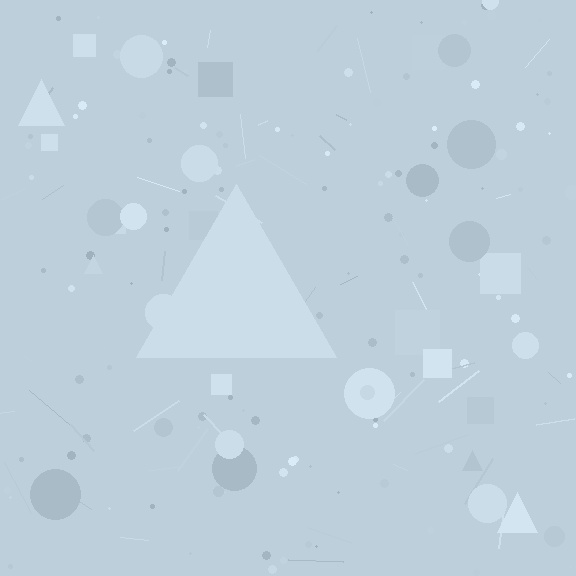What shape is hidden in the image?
A triangle is hidden in the image.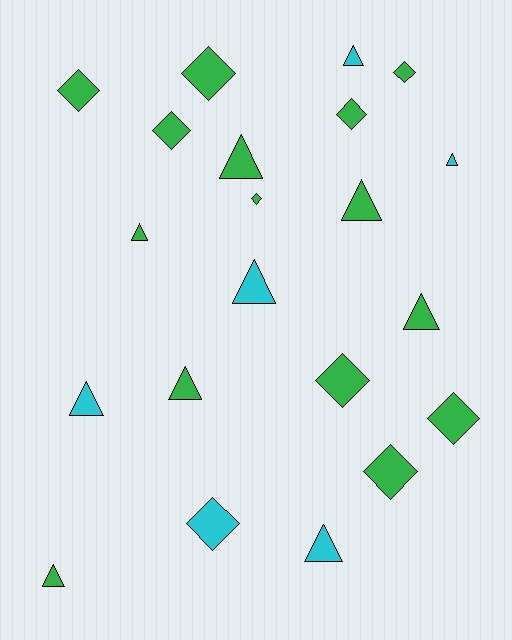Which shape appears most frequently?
Triangle, with 11 objects.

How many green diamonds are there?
There are 9 green diamonds.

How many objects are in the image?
There are 21 objects.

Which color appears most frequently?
Green, with 15 objects.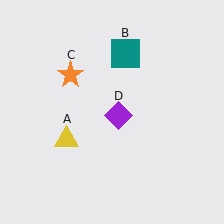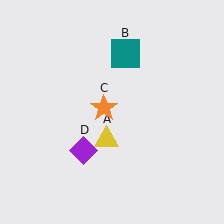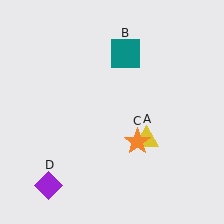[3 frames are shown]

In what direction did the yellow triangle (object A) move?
The yellow triangle (object A) moved right.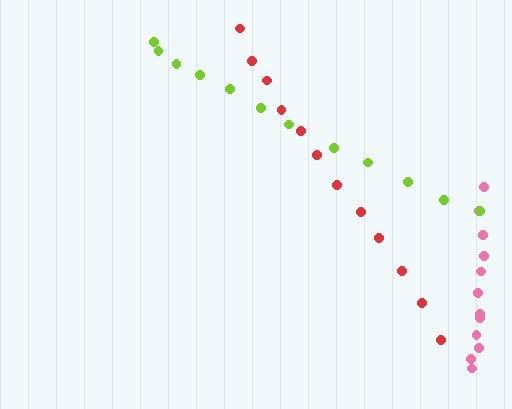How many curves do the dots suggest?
There are 3 distinct paths.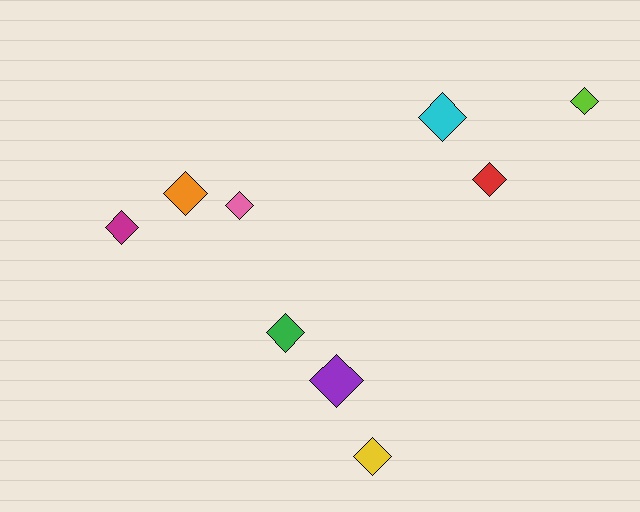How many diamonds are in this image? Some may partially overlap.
There are 9 diamonds.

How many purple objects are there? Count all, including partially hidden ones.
There is 1 purple object.